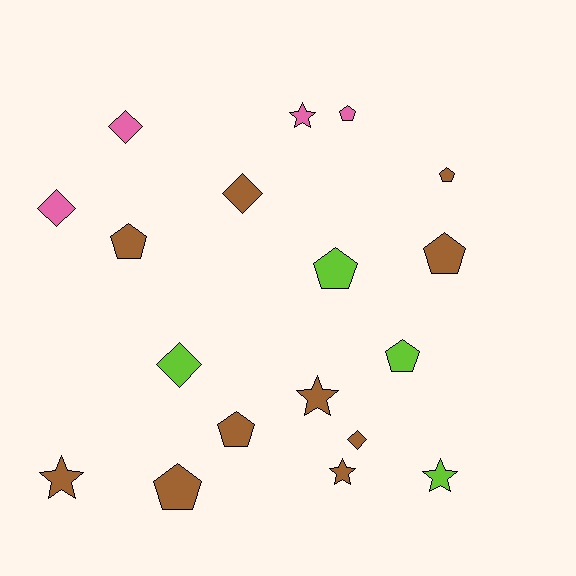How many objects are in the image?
There are 18 objects.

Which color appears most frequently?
Brown, with 10 objects.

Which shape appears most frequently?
Pentagon, with 8 objects.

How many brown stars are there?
There are 3 brown stars.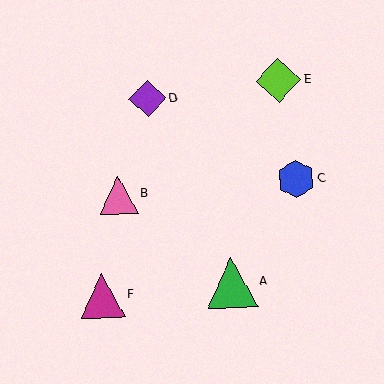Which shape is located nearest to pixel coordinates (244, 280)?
The green triangle (labeled A) at (232, 283) is nearest to that location.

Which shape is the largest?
The green triangle (labeled A) is the largest.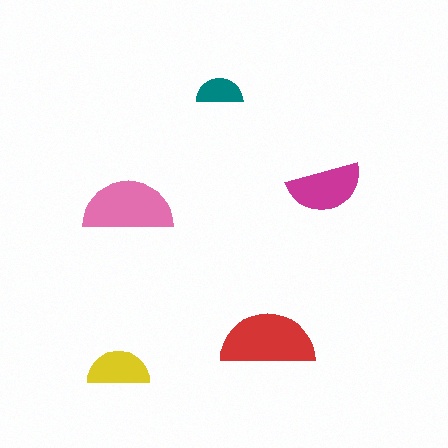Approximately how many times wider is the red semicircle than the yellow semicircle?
About 1.5 times wider.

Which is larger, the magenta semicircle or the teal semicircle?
The magenta one.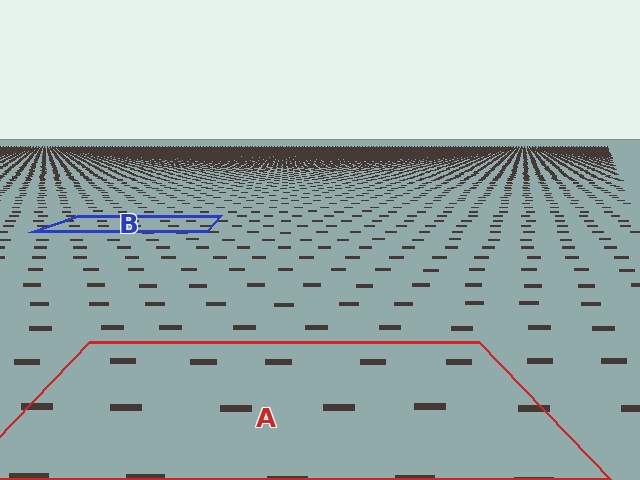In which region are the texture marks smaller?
The texture marks are smaller in region B, because it is farther away.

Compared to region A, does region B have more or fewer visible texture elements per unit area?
Region B has more texture elements per unit area — they are packed more densely because it is farther away.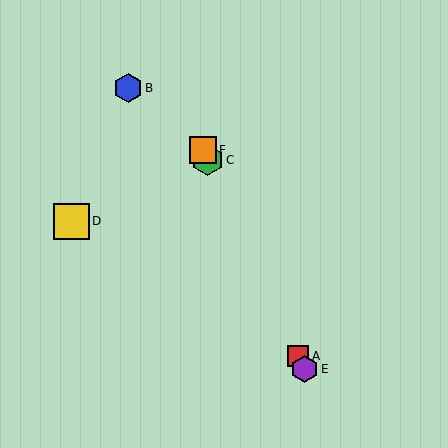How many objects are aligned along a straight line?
4 objects (A, C, E, F) are aligned along a straight line.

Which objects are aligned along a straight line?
Objects A, C, E, F are aligned along a straight line.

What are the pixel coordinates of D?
Object D is at (71, 221).